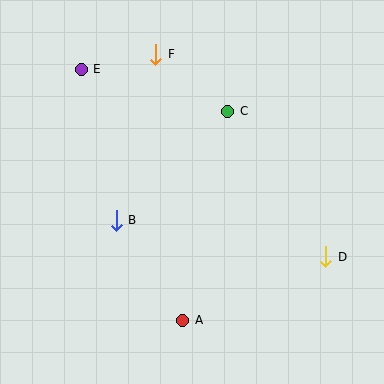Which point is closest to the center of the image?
Point B at (116, 220) is closest to the center.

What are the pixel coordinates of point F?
Point F is at (155, 54).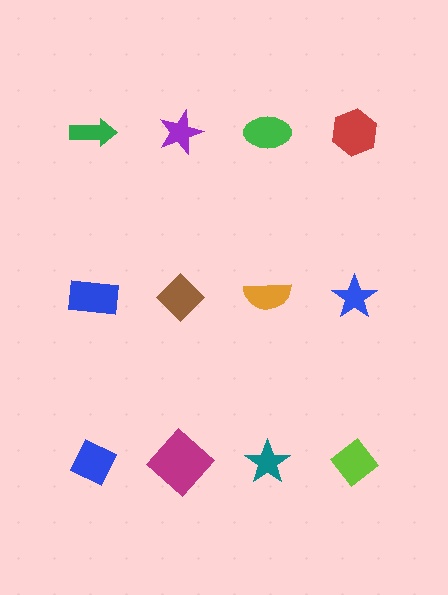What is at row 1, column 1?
A green arrow.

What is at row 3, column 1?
A blue diamond.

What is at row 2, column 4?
A blue star.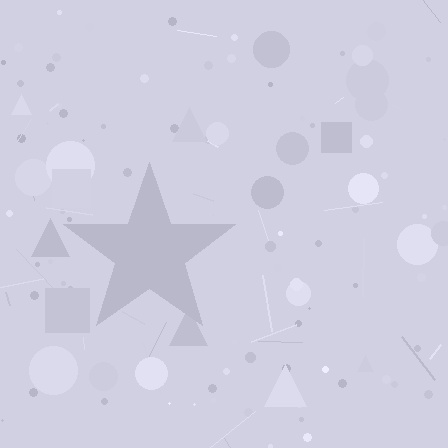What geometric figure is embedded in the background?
A star is embedded in the background.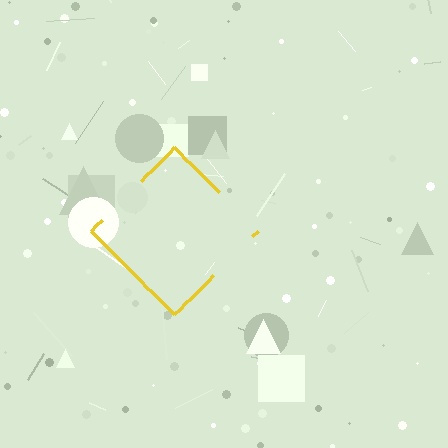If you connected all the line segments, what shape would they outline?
They would outline a diamond.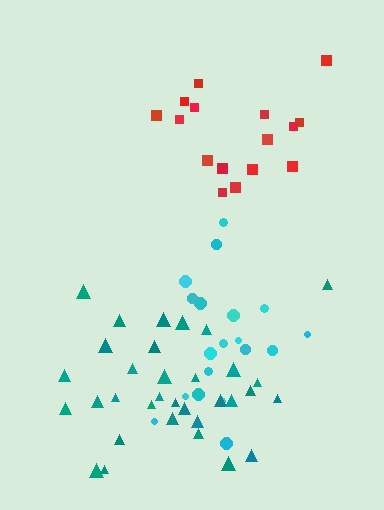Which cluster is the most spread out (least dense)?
Red.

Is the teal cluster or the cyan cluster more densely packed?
Teal.